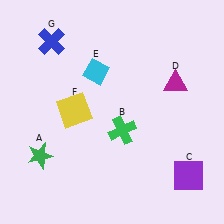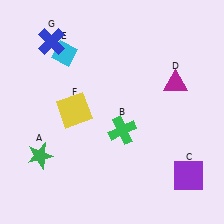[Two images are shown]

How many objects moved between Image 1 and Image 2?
1 object moved between the two images.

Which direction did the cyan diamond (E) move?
The cyan diamond (E) moved left.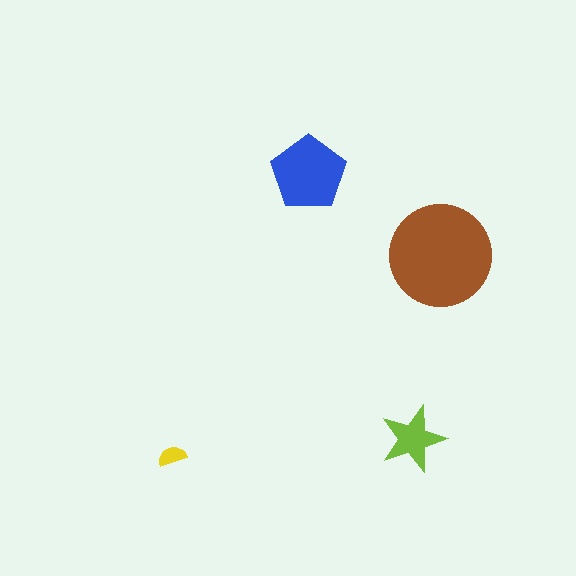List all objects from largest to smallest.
The brown circle, the blue pentagon, the lime star, the yellow semicircle.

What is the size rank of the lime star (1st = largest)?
3rd.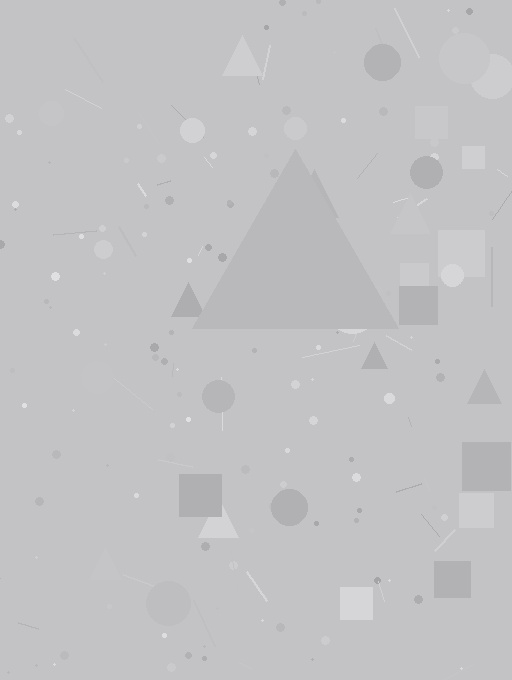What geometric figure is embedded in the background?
A triangle is embedded in the background.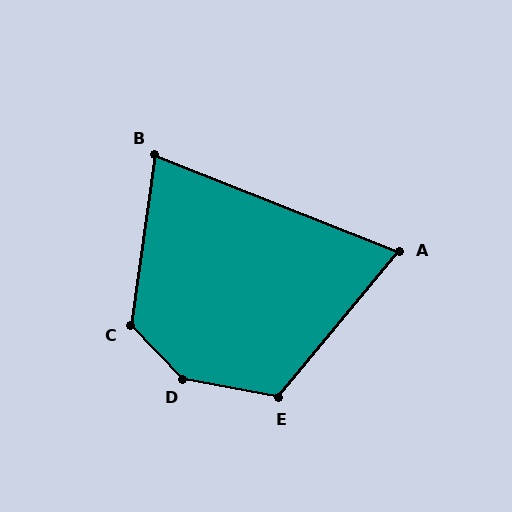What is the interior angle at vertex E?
Approximately 119 degrees (obtuse).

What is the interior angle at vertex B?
Approximately 76 degrees (acute).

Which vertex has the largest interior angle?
D, at approximately 145 degrees.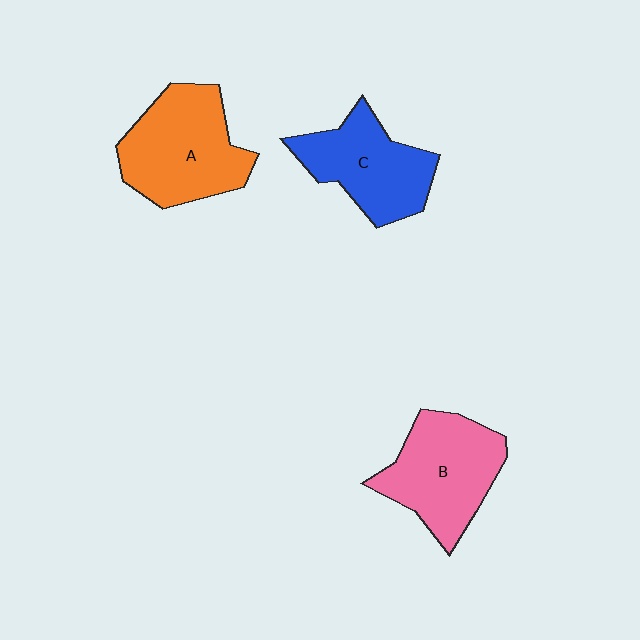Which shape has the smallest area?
Shape C (blue).